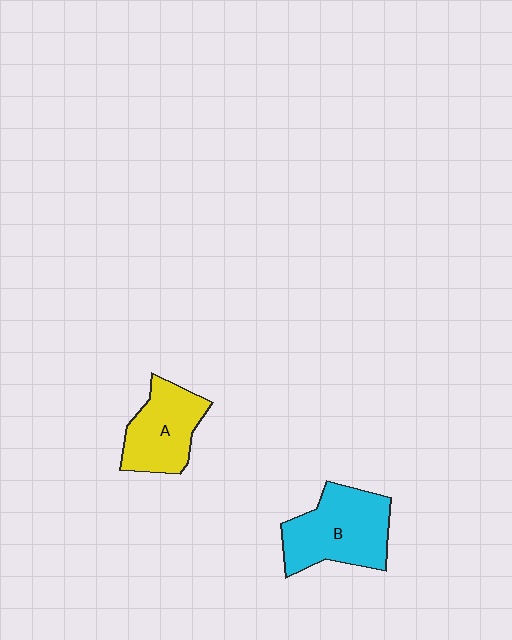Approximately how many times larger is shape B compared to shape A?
Approximately 1.3 times.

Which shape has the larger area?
Shape B (cyan).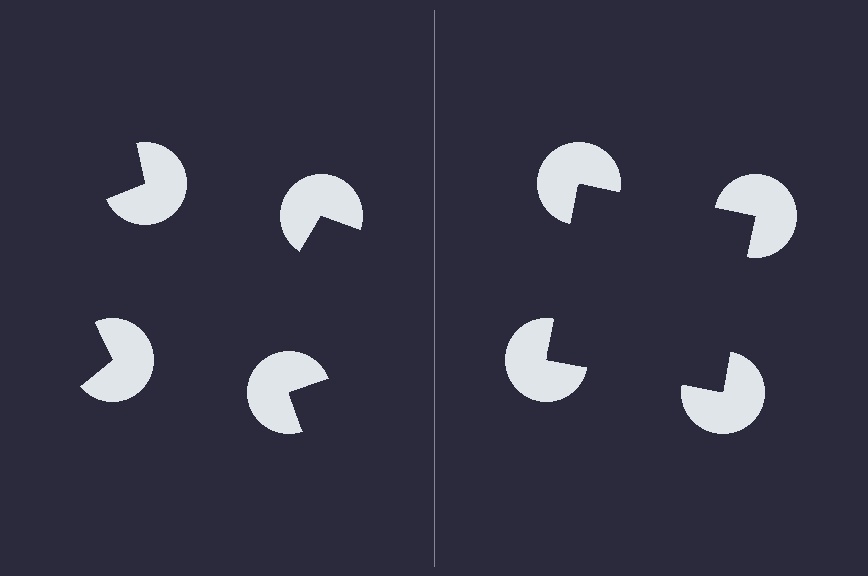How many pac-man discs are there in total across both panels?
8 — 4 on each side.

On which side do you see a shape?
An illusory square appears on the right side. On the left side the wedge cuts are rotated, so no coherent shape forms.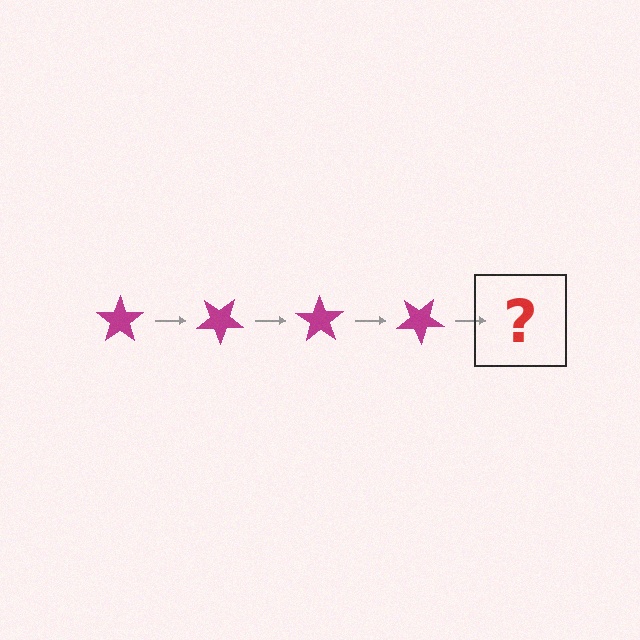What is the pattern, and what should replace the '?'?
The pattern is that the star rotates 35 degrees each step. The '?' should be a magenta star rotated 140 degrees.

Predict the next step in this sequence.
The next step is a magenta star rotated 140 degrees.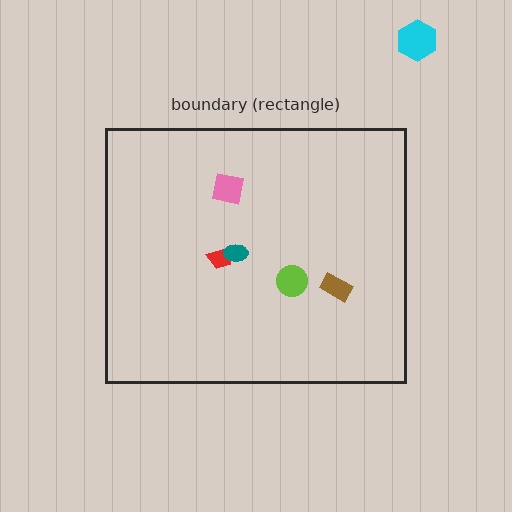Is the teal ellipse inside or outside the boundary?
Inside.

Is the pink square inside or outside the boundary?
Inside.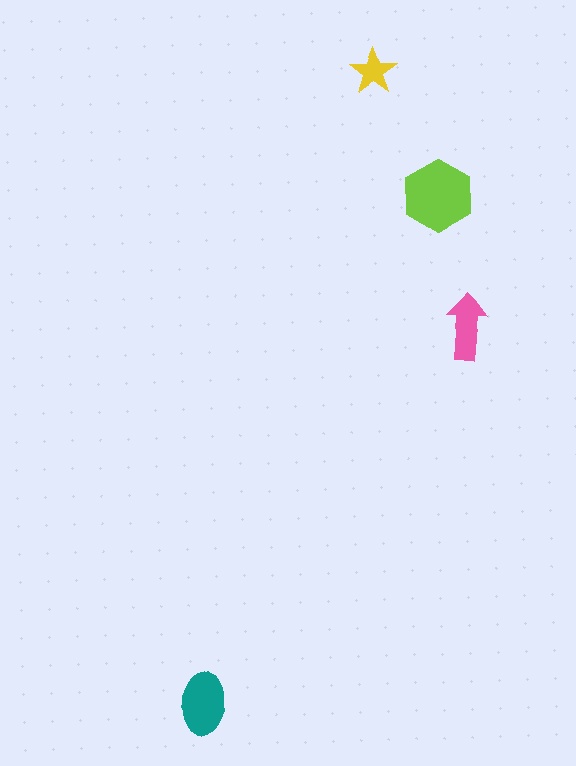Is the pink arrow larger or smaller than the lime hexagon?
Smaller.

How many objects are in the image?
There are 4 objects in the image.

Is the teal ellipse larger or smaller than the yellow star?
Larger.